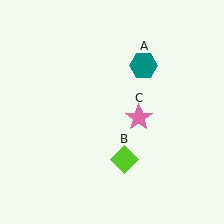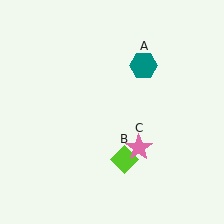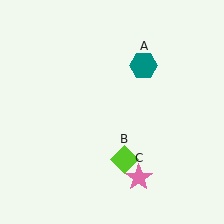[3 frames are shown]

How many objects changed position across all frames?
1 object changed position: pink star (object C).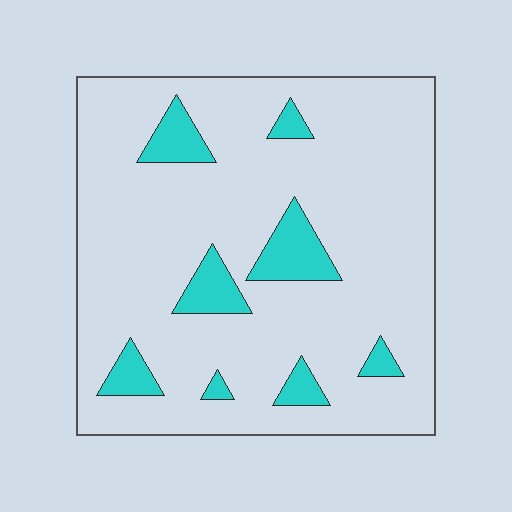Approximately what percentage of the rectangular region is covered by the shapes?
Approximately 15%.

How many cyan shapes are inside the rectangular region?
8.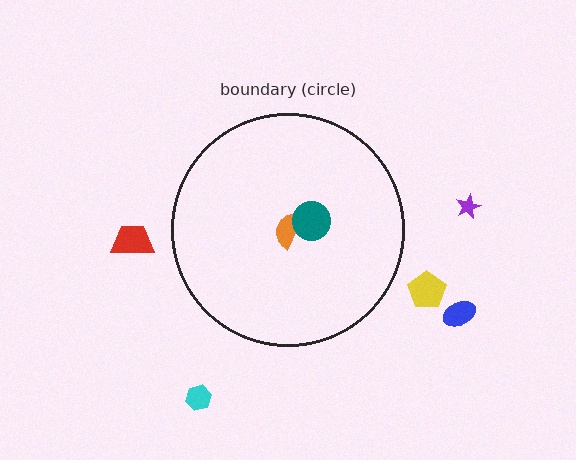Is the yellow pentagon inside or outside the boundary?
Outside.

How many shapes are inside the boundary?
2 inside, 5 outside.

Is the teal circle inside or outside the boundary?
Inside.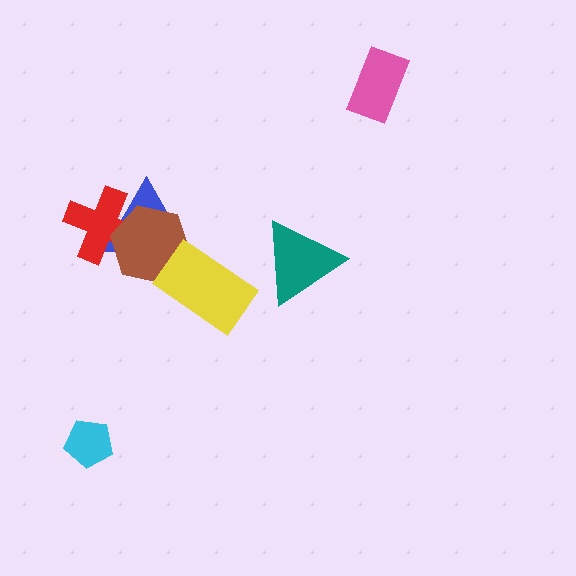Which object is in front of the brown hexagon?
The yellow rectangle is in front of the brown hexagon.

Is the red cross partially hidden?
Yes, it is partially covered by another shape.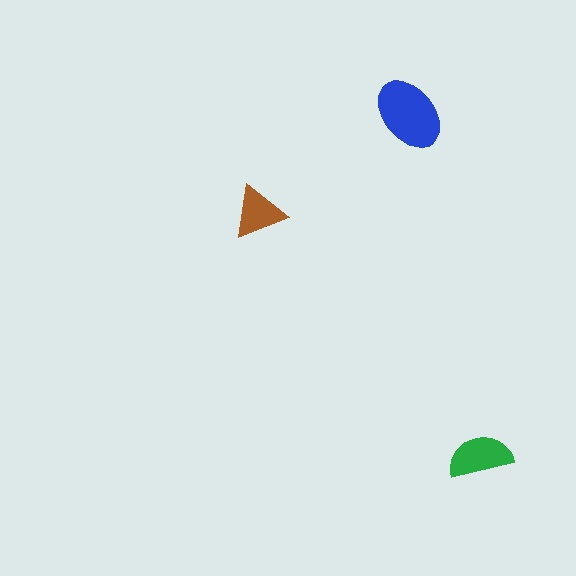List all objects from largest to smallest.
The blue ellipse, the green semicircle, the brown triangle.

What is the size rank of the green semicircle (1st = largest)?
2nd.